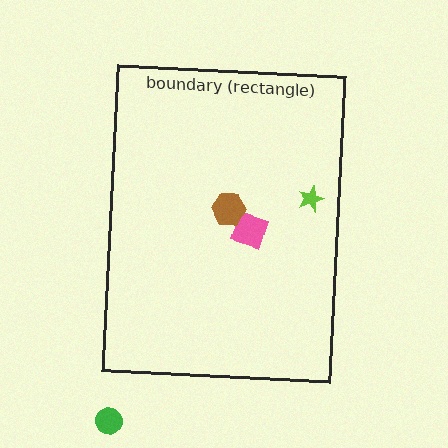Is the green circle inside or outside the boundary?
Outside.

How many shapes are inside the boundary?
3 inside, 1 outside.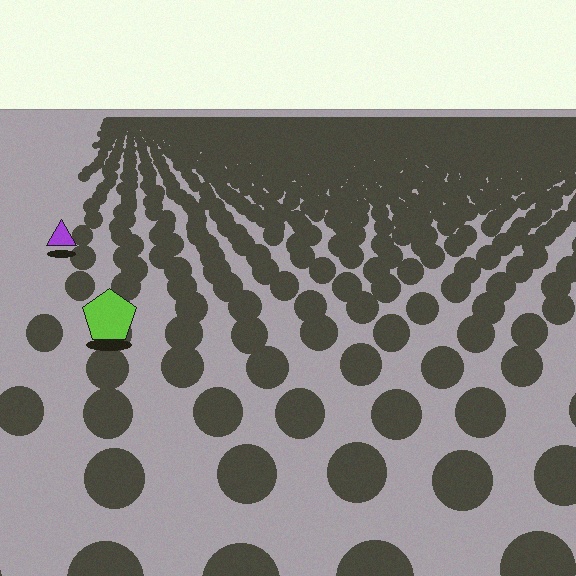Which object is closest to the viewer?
The lime pentagon is closest. The texture marks near it are larger and more spread out.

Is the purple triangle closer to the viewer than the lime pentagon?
No. The lime pentagon is closer — you can tell from the texture gradient: the ground texture is coarser near it.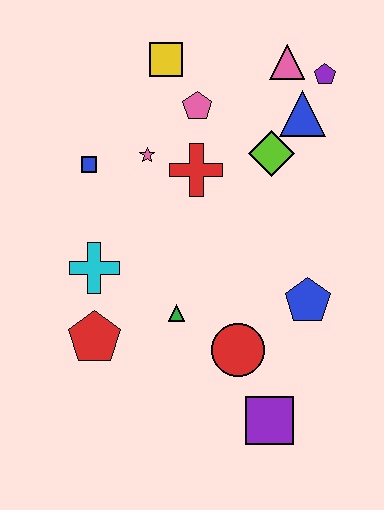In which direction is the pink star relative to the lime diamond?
The pink star is to the left of the lime diamond.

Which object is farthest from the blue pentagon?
The yellow square is farthest from the blue pentagon.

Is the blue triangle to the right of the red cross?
Yes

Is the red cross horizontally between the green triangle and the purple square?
Yes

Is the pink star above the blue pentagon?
Yes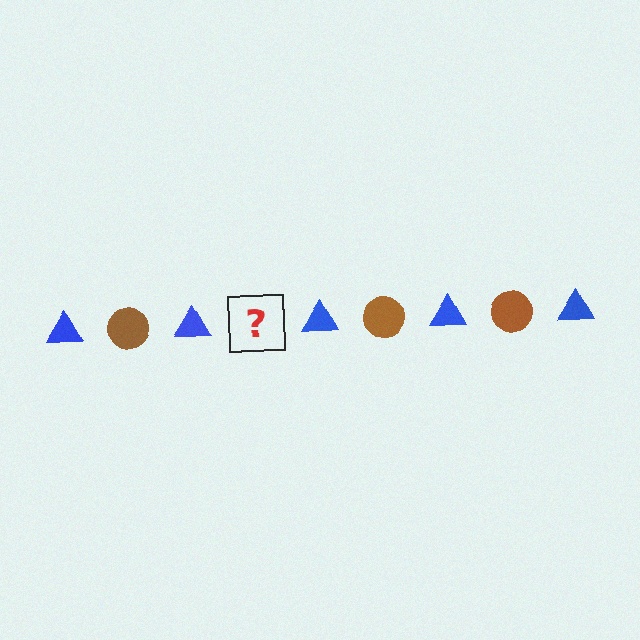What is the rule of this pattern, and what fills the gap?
The rule is that the pattern alternates between blue triangle and brown circle. The gap should be filled with a brown circle.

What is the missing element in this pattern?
The missing element is a brown circle.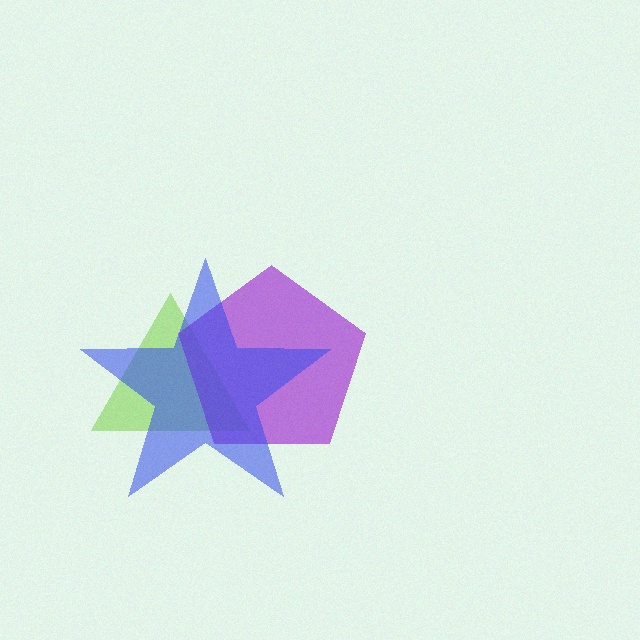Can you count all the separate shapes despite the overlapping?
Yes, there are 3 separate shapes.